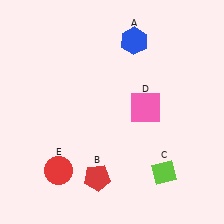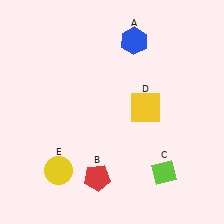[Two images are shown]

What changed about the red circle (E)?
In Image 1, E is red. In Image 2, it changed to yellow.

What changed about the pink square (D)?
In Image 1, D is pink. In Image 2, it changed to yellow.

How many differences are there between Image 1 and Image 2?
There are 2 differences between the two images.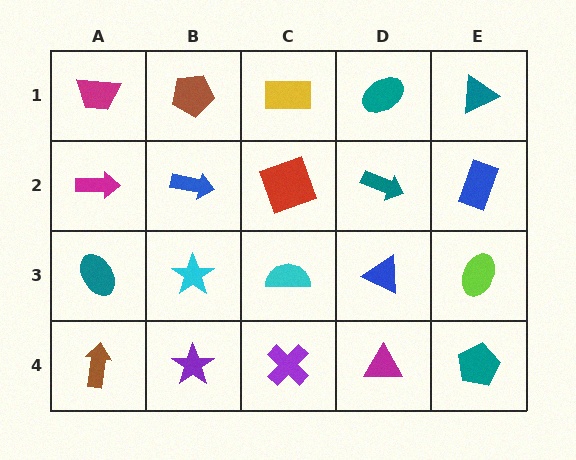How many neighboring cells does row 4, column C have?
3.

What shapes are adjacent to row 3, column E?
A blue rectangle (row 2, column E), a teal pentagon (row 4, column E), a blue triangle (row 3, column D).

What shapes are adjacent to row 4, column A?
A teal ellipse (row 3, column A), a purple star (row 4, column B).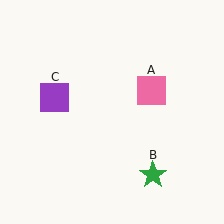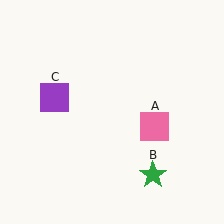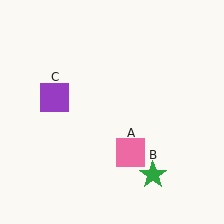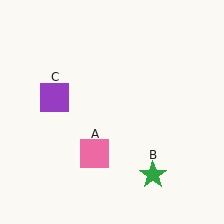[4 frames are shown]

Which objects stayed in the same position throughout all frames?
Green star (object B) and purple square (object C) remained stationary.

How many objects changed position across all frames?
1 object changed position: pink square (object A).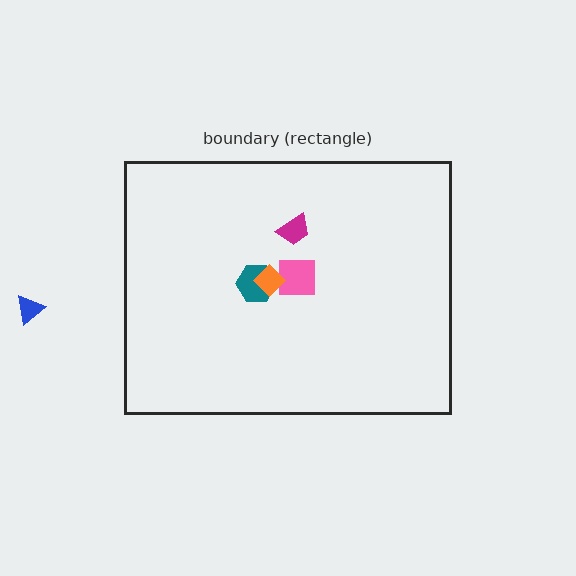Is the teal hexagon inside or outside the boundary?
Inside.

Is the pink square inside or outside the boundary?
Inside.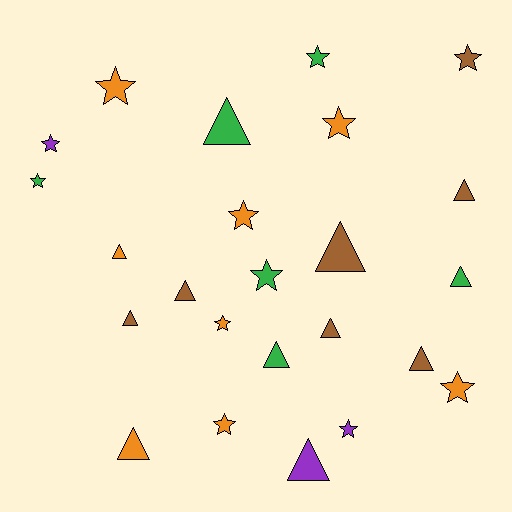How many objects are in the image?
There are 24 objects.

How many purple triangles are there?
There is 1 purple triangle.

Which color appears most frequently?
Orange, with 8 objects.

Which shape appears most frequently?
Triangle, with 12 objects.